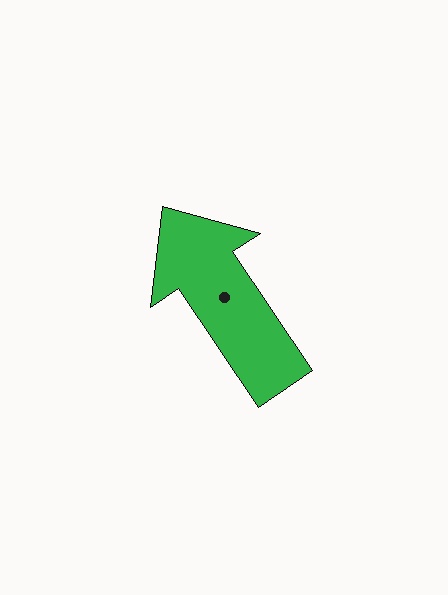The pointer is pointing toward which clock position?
Roughly 11 o'clock.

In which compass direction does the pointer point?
Northwest.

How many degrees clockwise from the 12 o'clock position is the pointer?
Approximately 326 degrees.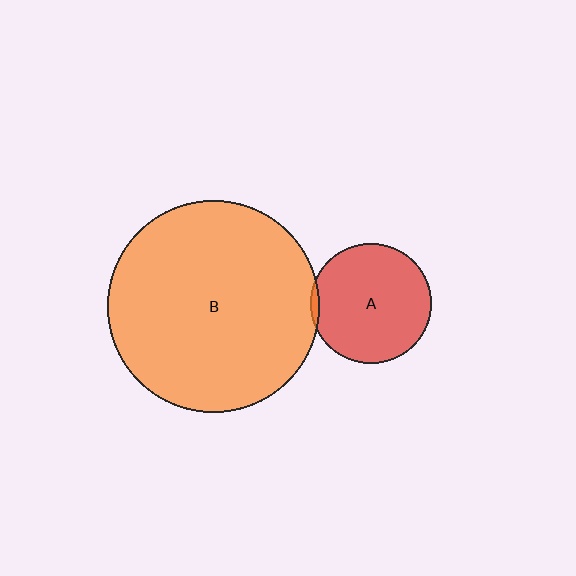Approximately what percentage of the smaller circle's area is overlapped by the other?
Approximately 5%.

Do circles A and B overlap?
Yes.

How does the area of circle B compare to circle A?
Approximately 3.1 times.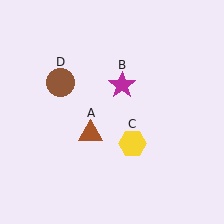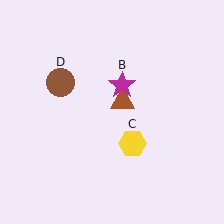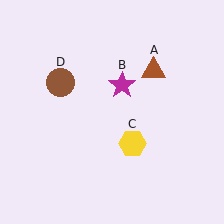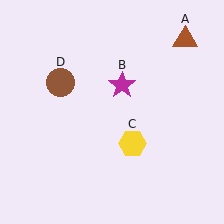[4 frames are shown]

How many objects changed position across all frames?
1 object changed position: brown triangle (object A).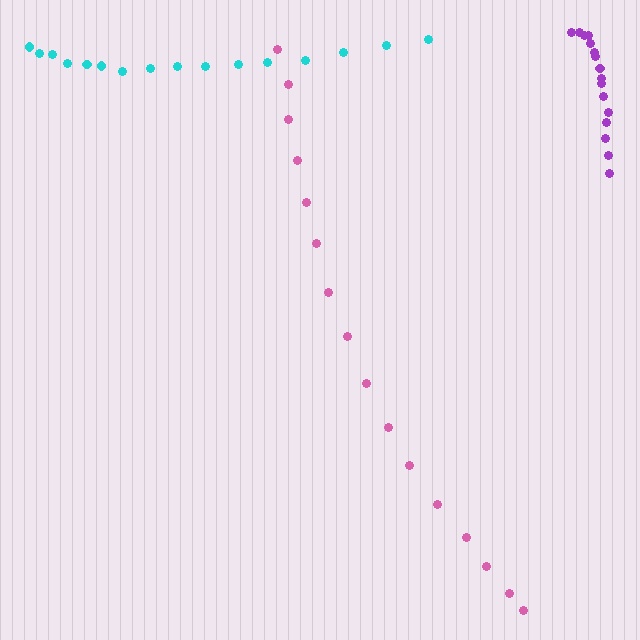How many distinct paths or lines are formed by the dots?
There are 3 distinct paths.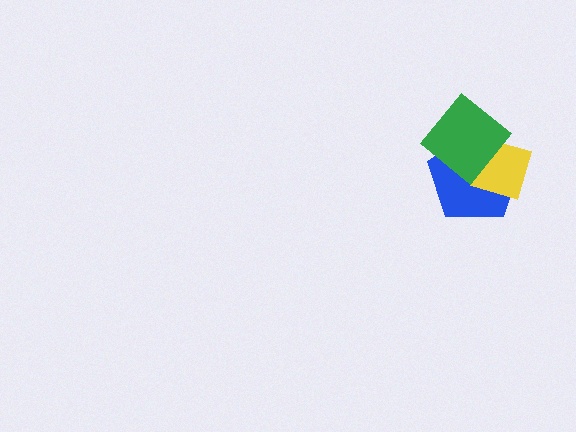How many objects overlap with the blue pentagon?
2 objects overlap with the blue pentagon.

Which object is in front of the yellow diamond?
The green diamond is in front of the yellow diamond.